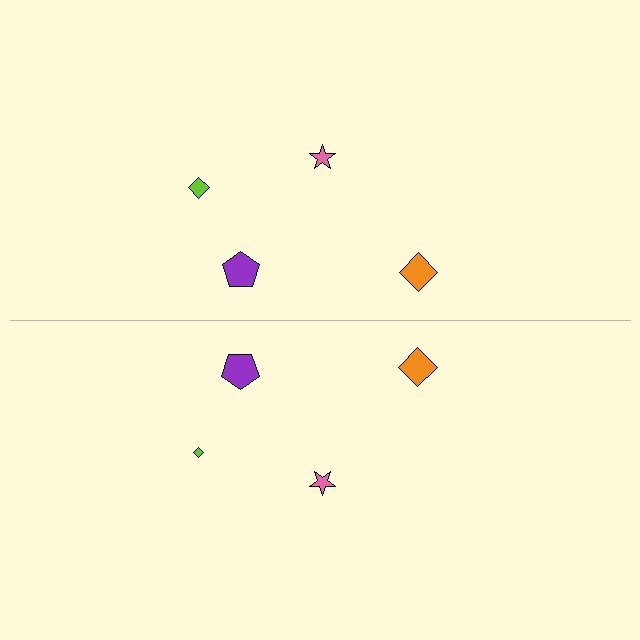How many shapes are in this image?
There are 8 shapes in this image.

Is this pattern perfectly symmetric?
No, the pattern is not perfectly symmetric. The lime diamond on the bottom side has a different size than its mirror counterpart.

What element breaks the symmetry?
The lime diamond on the bottom side has a different size than its mirror counterpart.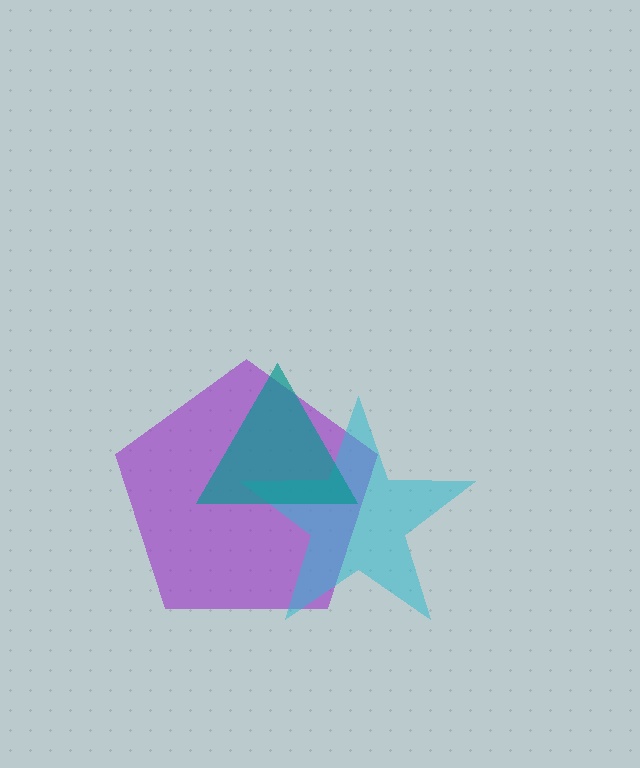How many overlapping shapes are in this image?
There are 3 overlapping shapes in the image.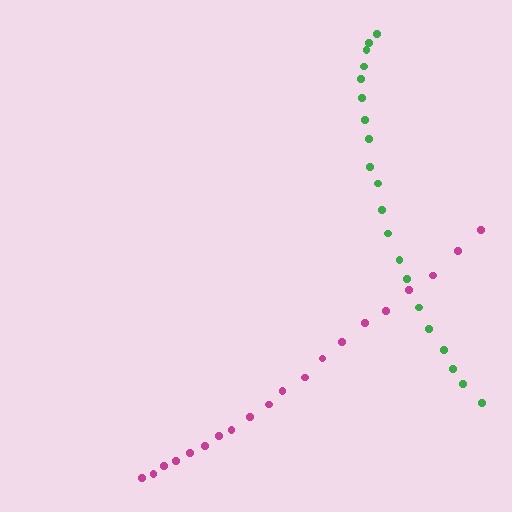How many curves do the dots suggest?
There are 2 distinct paths.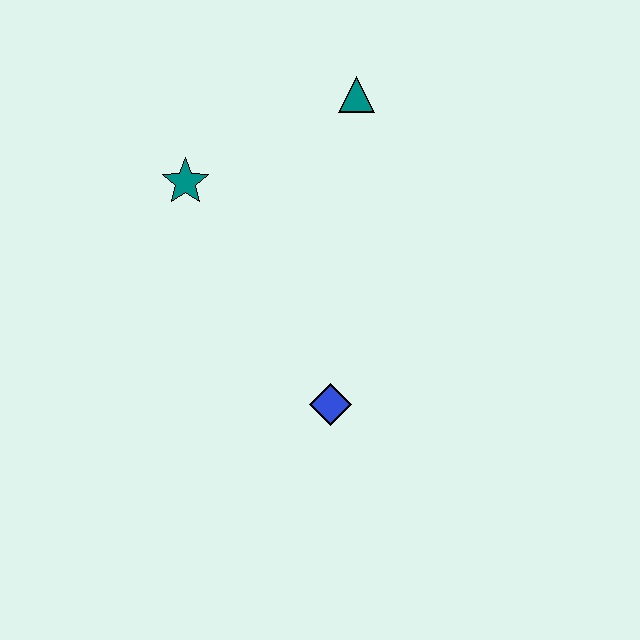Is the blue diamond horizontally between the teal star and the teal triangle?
Yes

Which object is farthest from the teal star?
The blue diamond is farthest from the teal star.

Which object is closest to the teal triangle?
The teal star is closest to the teal triangle.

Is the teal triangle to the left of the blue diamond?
No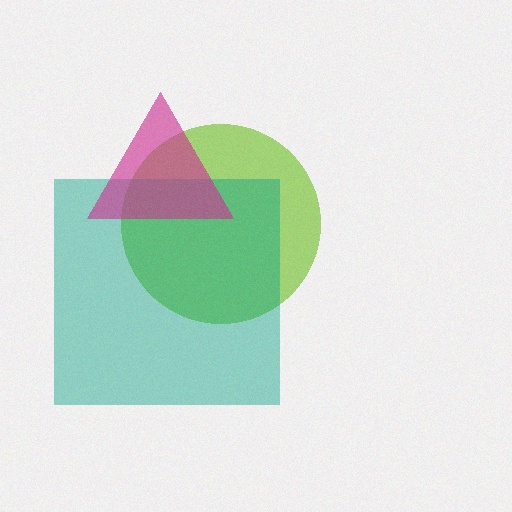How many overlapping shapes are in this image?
There are 3 overlapping shapes in the image.